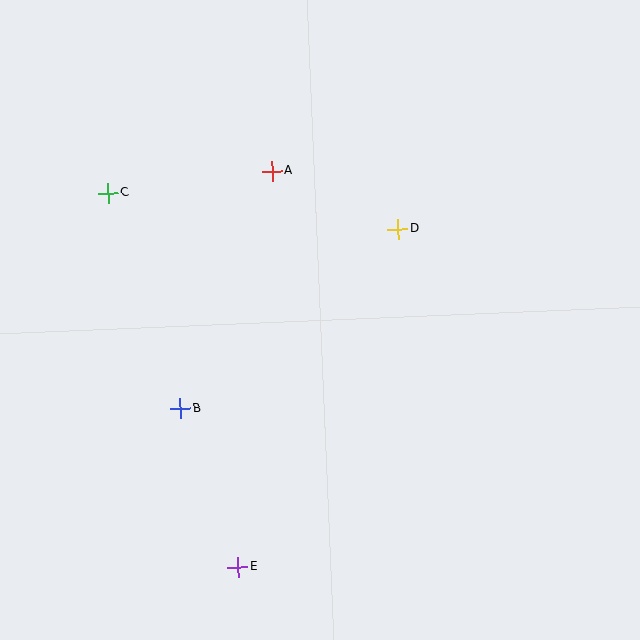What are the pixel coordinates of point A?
Point A is at (272, 171).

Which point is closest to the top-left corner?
Point C is closest to the top-left corner.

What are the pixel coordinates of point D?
Point D is at (398, 229).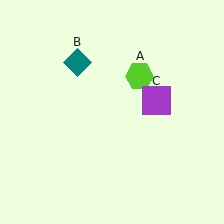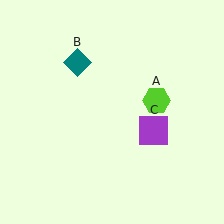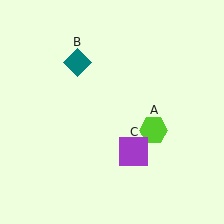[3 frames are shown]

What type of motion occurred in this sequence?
The lime hexagon (object A), purple square (object C) rotated clockwise around the center of the scene.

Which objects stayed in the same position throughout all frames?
Teal diamond (object B) remained stationary.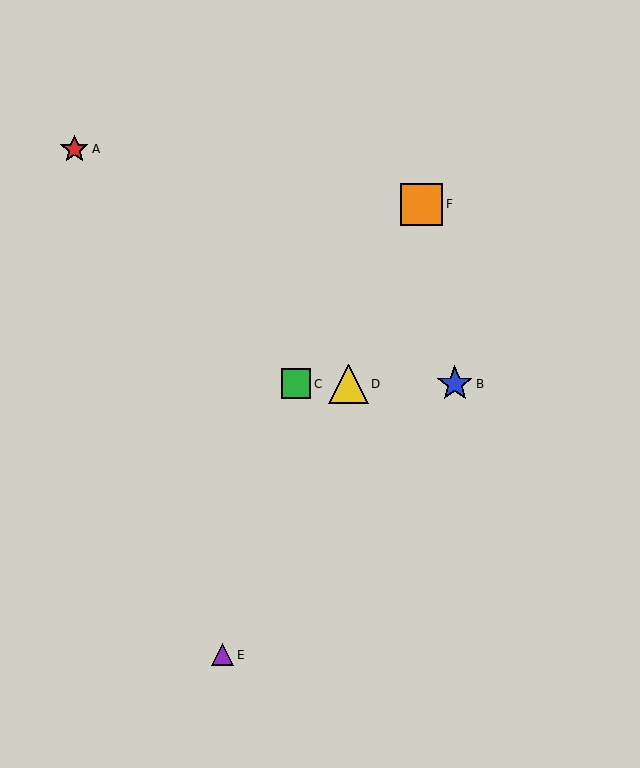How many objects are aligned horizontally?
3 objects (B, C, D) are aligned horizontally.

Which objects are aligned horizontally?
Objects B, C, D are aligned horizontally.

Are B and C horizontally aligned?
Yes, both are at y≈384.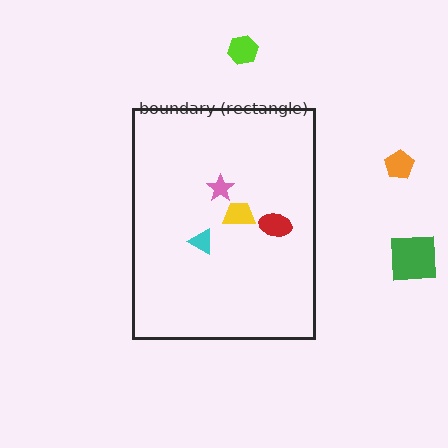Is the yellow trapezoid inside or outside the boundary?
Inside.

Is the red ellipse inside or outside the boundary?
Inside.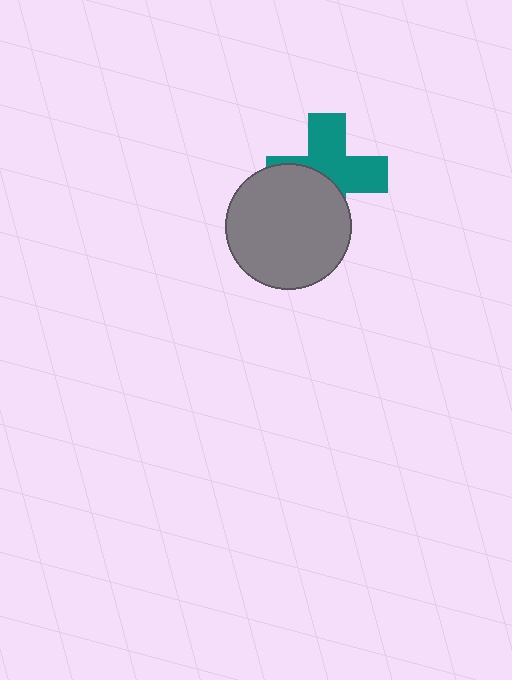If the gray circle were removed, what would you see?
You would see the complete teal cross.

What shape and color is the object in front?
The object in front is a gray circle.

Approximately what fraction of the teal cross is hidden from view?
Roughly 44% of the teal cross is hidden behind the gray circle.